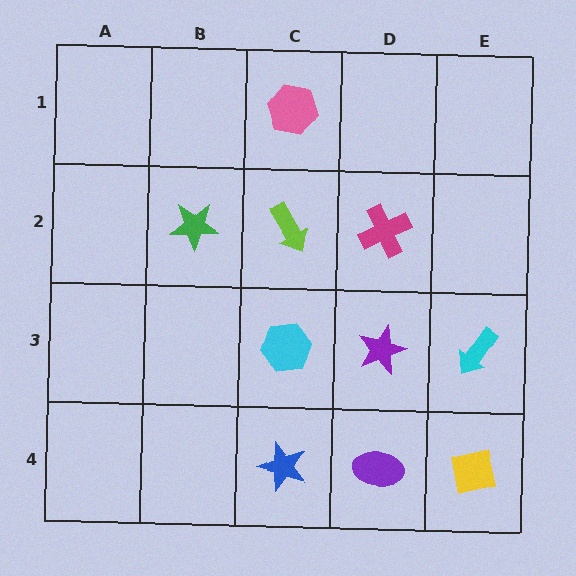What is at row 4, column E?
A yellow square.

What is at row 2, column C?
A lime arrow.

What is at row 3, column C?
A cyan hexagon.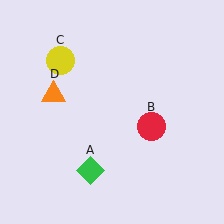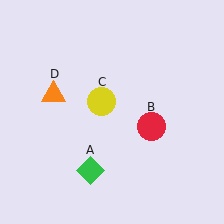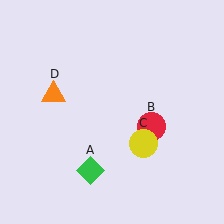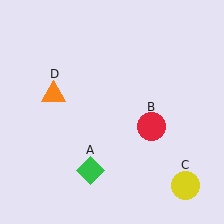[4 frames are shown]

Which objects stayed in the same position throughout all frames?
Green diamond (object A) and red circle (object B) and orange triangle (object D) remained stationary.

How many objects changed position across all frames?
1 object changed position: yellow circle (object C).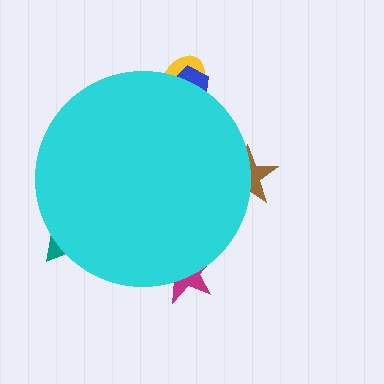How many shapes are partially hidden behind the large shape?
5 shapes are partially hidden.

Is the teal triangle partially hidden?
Yes, the teal triangle is partially hidden behind the cyan circle.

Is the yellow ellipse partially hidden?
Yes, the yellow ellipse is partially hidden behind the cyan circle.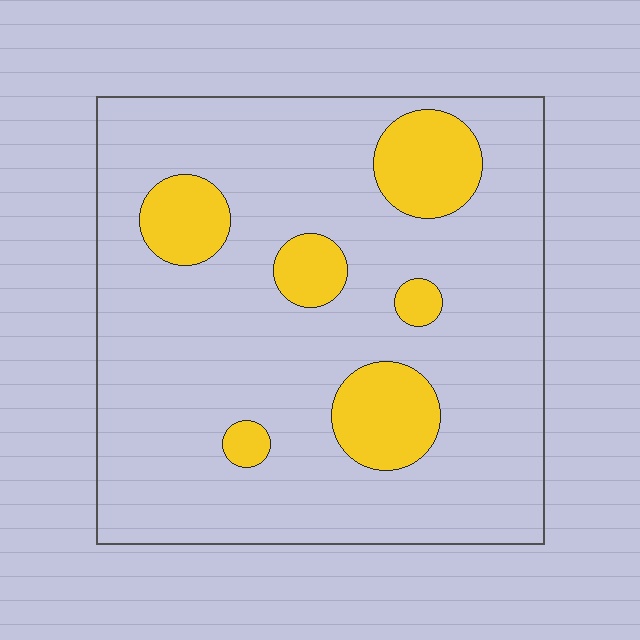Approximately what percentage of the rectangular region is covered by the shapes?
Approximately 15%.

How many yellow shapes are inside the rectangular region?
6.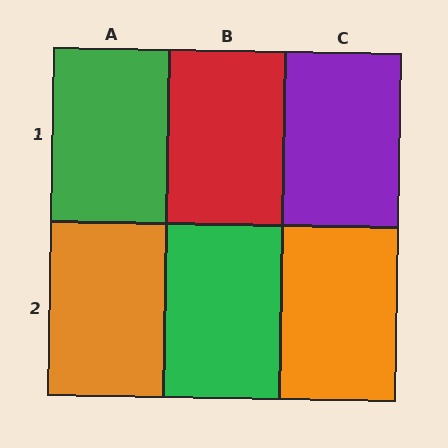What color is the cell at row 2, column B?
Green.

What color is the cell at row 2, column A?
Orange.